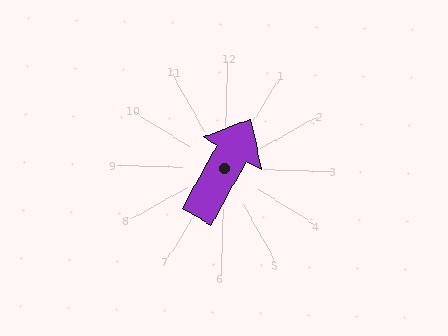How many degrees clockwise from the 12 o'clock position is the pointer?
Approximately 28 degrees.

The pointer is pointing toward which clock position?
Roughly 1 o'clock.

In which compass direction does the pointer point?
Northeast.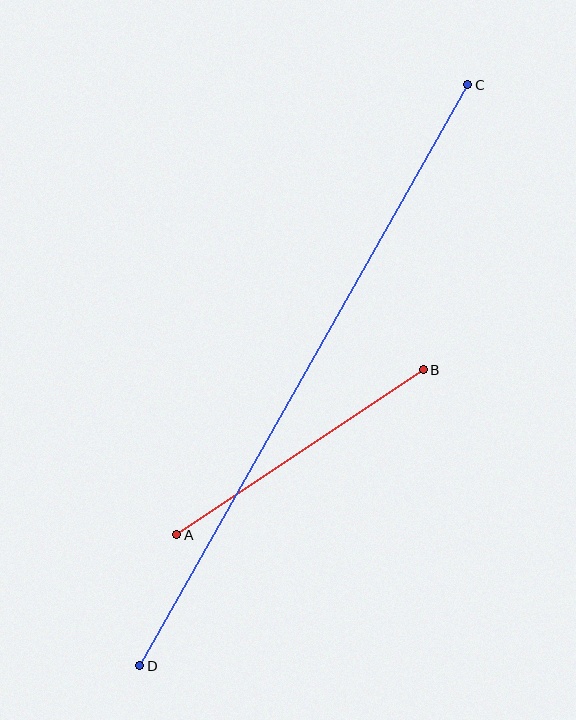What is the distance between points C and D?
The distance is approximately 667 pixels.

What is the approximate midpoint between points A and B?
The midpoint is at approximately (300, 452) pixels.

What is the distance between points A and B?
The distance is approximately 297 pixels.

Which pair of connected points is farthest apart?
Points C and D are farthest apart.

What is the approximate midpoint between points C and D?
The midpoint is at approximately (304, 375) pixels.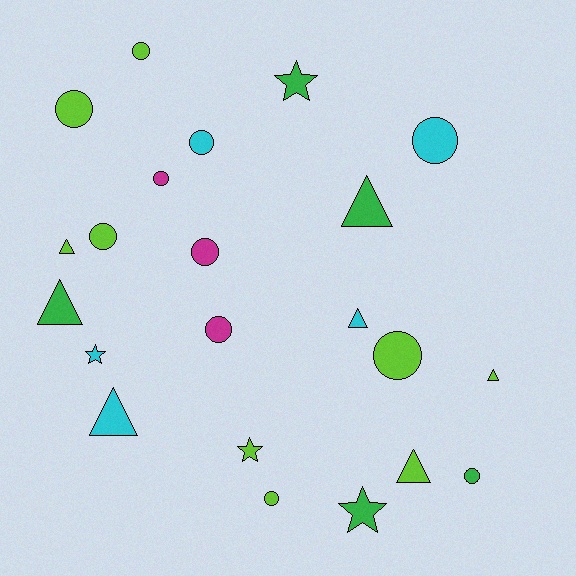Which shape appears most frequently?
Circle, with 11 objects.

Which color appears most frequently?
Lime, with 9 objects.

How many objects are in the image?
There are 22 objects.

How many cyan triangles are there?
There are 2 cyan triangles.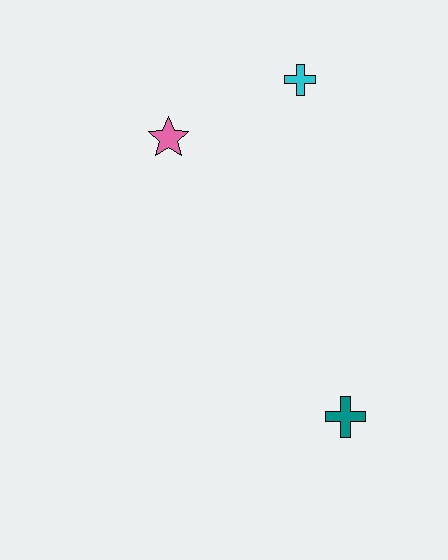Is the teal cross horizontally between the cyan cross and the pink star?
No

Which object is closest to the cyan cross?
The pink star is closest to the cyan cross.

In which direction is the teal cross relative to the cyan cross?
The teal cross is below the cyan cross.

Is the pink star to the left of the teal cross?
Yes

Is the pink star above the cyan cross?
No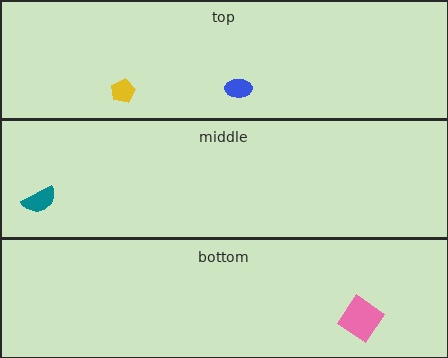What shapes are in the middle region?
The teal semicircle.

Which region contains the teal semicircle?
The middle region.